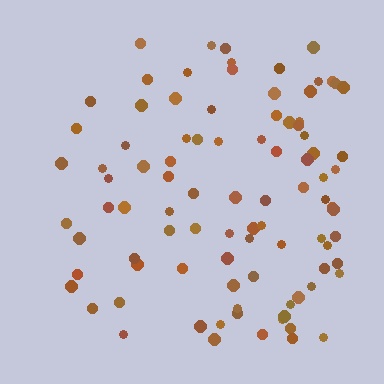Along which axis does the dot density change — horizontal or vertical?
Horizontal.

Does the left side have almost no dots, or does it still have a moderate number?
Still a moderate number, just noticeably fewer than the right.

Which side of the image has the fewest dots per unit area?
The left.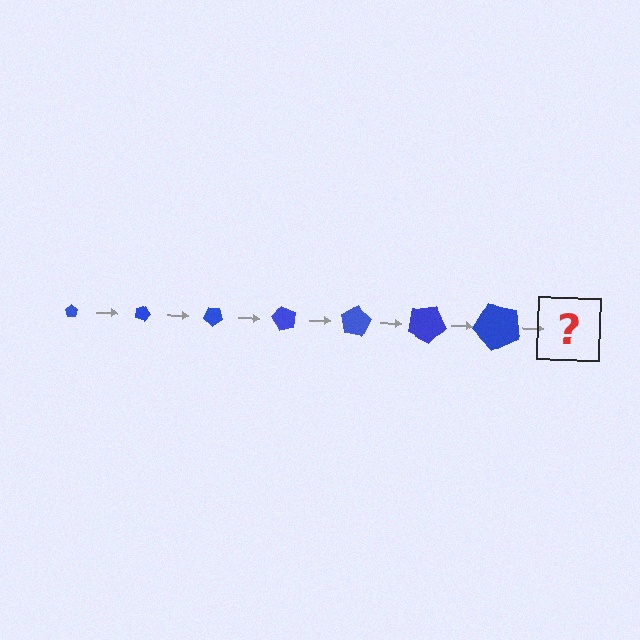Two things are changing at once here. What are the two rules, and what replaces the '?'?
The two rules are that the pentagon grows larger each step and it rotates 20 degrees each step. The '?' should be a pentagon, larger than the previous one and rotated 140 degrees from the start.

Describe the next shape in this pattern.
It should be a pentagon, larger than the previous one and rotated 140 degrees from the start.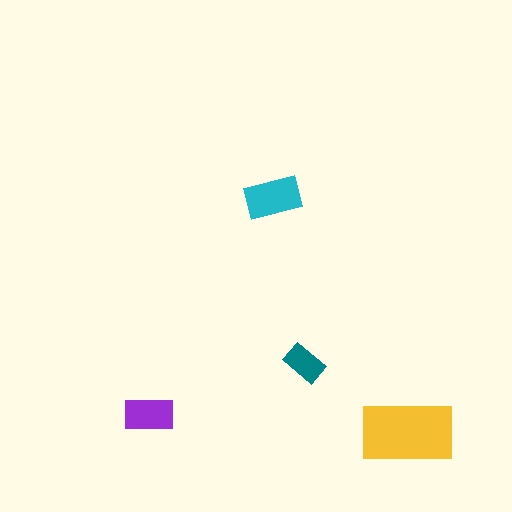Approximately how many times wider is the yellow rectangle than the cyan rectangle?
About 1.5 times wider.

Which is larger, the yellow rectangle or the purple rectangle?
The yellow one.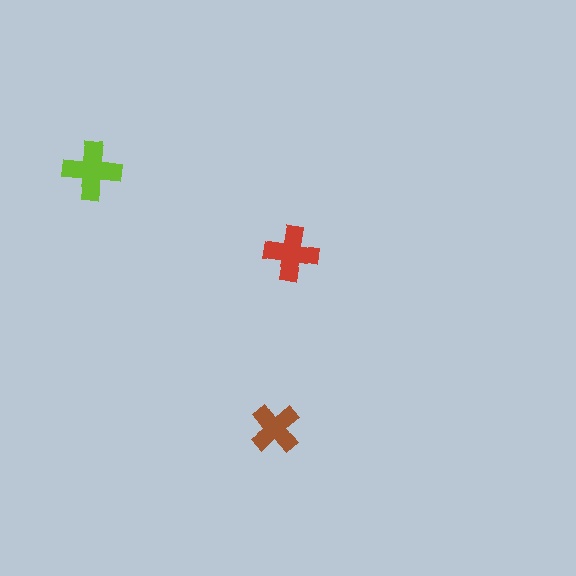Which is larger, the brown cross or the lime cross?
The lime one.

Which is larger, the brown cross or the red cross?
The red one.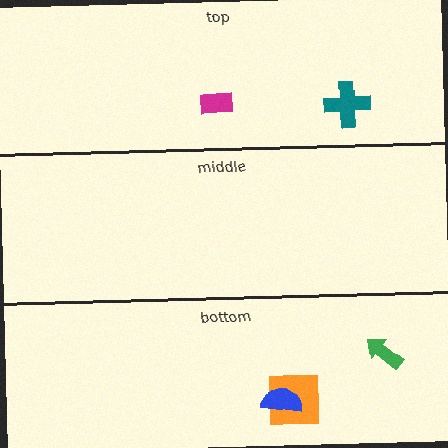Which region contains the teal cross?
The top region.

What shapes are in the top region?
The teal cross, the magenta rectangle.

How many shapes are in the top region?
2.